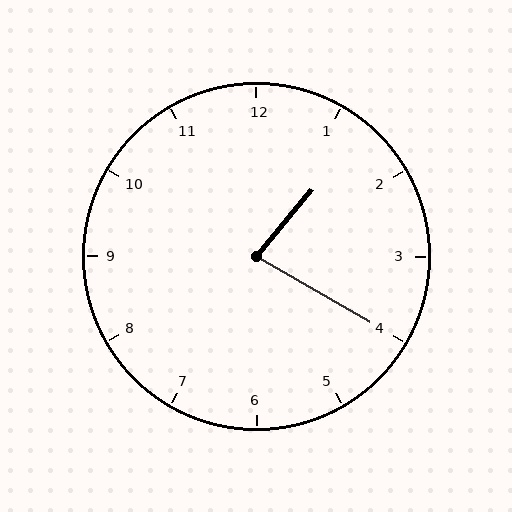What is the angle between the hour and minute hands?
Approximately 80 degrees.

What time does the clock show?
1:20.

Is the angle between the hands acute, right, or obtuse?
It is acute.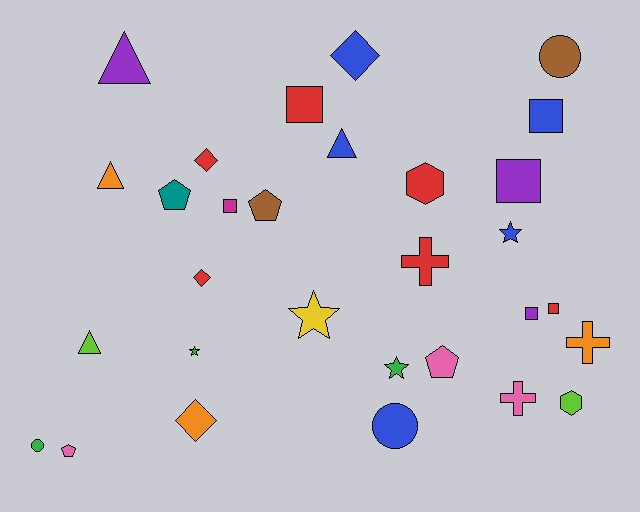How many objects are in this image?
There are 30 objects.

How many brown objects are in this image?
There are 2 brown objects.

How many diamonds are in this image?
There are 4 diamonds.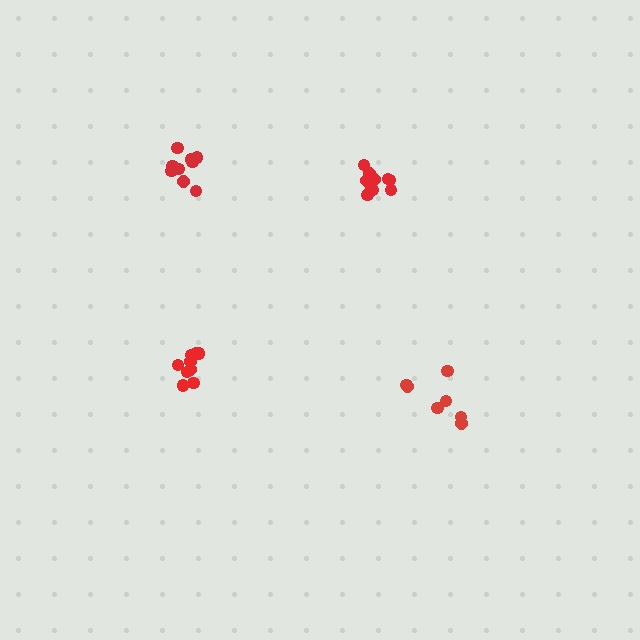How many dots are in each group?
Group 1: 7 dots, Group 2: 10 dots, Group 3: 9 dots, Group 4: 10 dots (36 total).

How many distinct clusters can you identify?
There are 4 distinct clusters.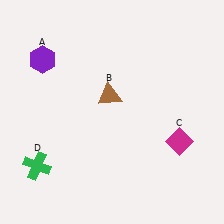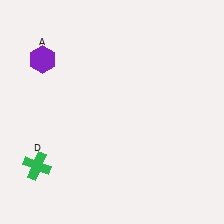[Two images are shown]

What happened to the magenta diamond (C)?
The magenta diamond (C) was removed in Image 2. It was in the bottom-right area of Image 1.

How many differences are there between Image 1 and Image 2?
There are 2 differences between the two images.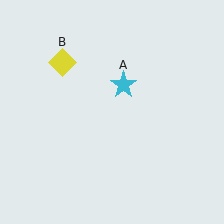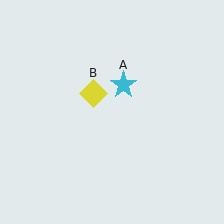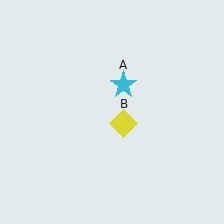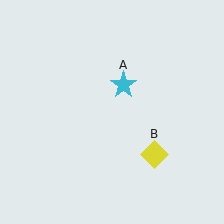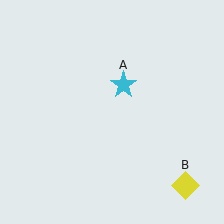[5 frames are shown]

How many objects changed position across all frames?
1 object changed position: yellow diamond (object B).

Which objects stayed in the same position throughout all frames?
Cyan star (object A) remained stationary.